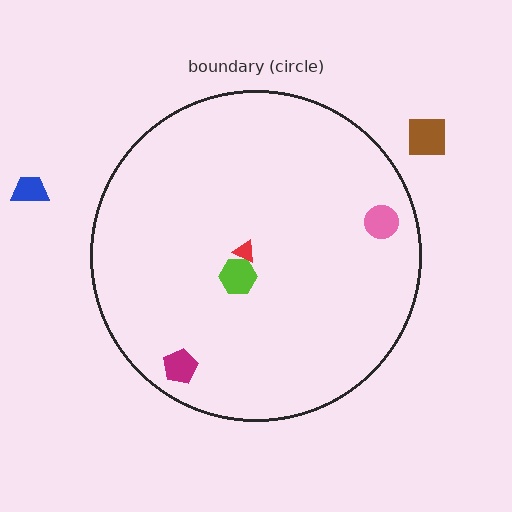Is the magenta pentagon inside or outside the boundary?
Inside.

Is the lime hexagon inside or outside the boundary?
Inside.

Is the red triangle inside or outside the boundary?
Inside.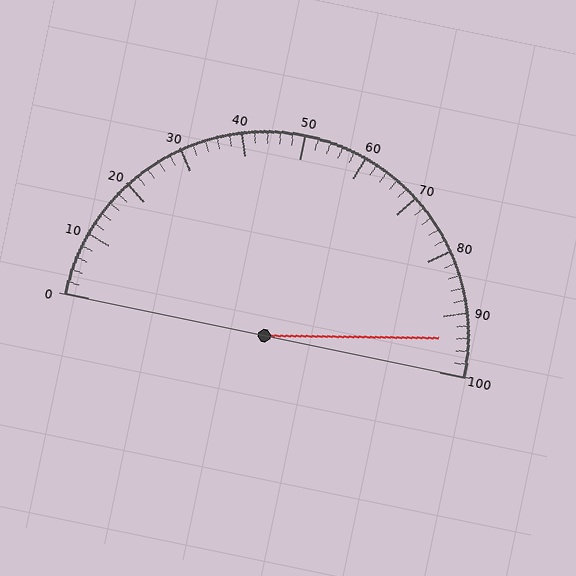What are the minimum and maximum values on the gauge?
The gauge ranges from 0 to 100.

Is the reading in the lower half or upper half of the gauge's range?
The reading is in the upper half of the range (0 to 100).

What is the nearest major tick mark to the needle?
The nearest major tick mark is 90.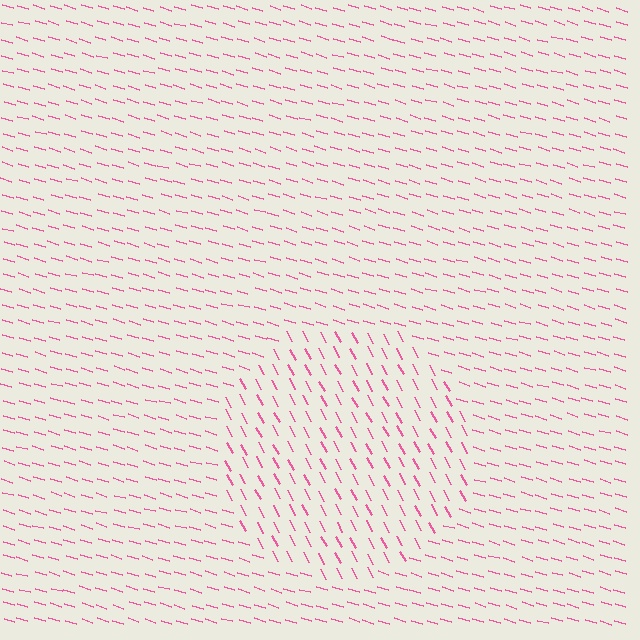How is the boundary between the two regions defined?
The boundary is defined purely by a change in line orientation (approximately 45 degrees difference). All lines are the same color and thickness.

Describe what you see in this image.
The image is filled with small pink line segments. A circle region in the image has lines oriented differently from the surrounding lines, creating a visible texture boundary.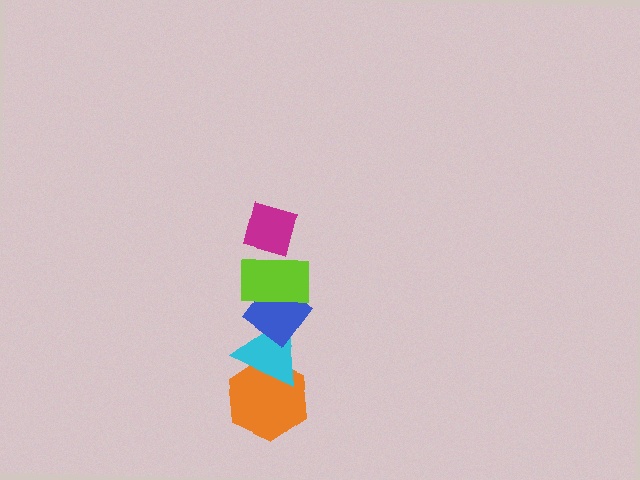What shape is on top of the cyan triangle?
The blue diamond is on top of the cyan triangle.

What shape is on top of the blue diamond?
The lime rectangle is on top of the blue diamond.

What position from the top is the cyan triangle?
The cyan triangle is 4th from the top.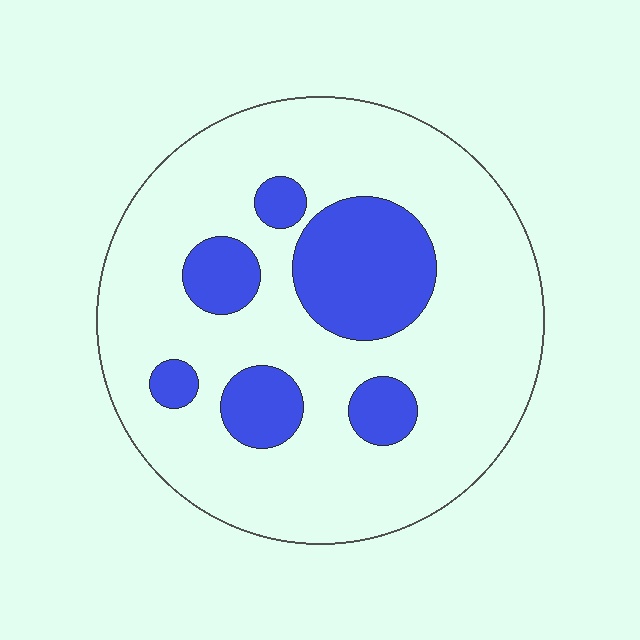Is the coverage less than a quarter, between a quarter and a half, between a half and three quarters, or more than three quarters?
Less than a quarter.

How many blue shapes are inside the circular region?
6.